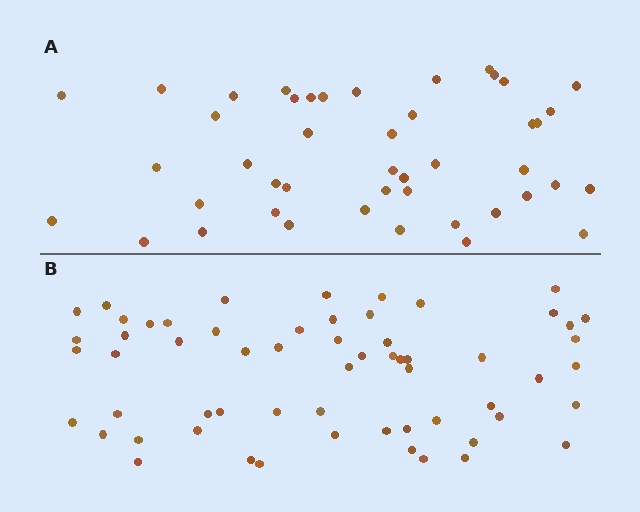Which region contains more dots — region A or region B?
Region B (the bottom region) has more dots.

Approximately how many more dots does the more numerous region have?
Region B has approximately 15 more dots than region A.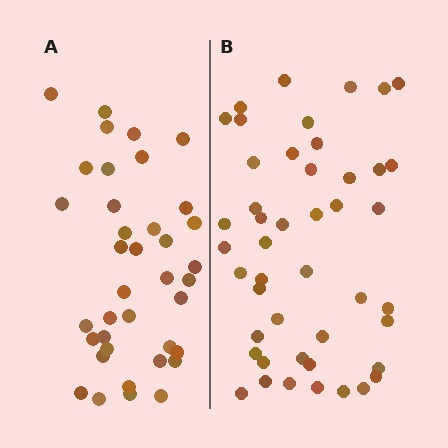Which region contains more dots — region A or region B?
Region B (the right region) has more dots.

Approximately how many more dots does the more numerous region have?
Region B has roughly 8 or so more dots than region A.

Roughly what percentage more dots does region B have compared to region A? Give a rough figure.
About 20% more.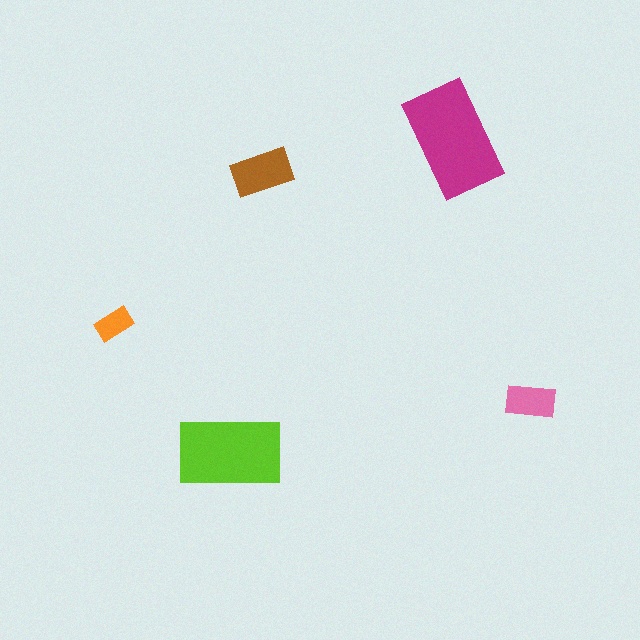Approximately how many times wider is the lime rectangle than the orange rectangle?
About 3 times wider.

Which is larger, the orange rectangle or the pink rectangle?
The pink one.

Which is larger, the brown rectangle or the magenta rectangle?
The magenta one.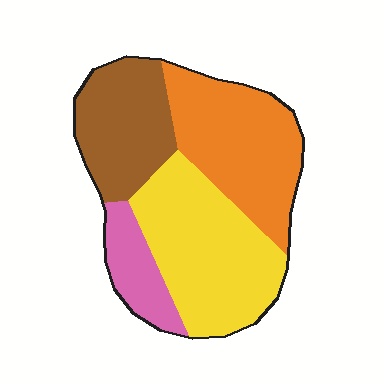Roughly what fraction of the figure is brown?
Brown covers roughly 25% of the figure.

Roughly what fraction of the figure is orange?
Orange covers around 30% of the figure.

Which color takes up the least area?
Pink, at roughly 10%.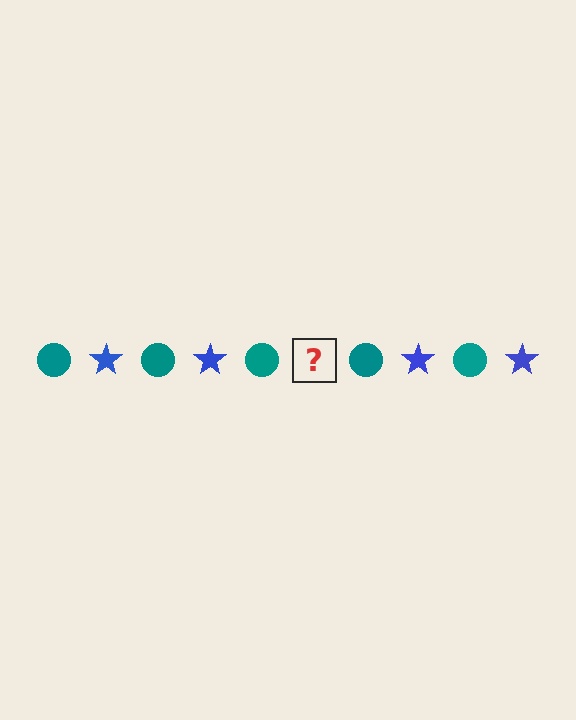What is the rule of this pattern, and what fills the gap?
The rule is that the pattern alternates between teal circle and blue star. The gap should be filled with a blue star.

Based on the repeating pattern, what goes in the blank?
The blank should be a blue star.